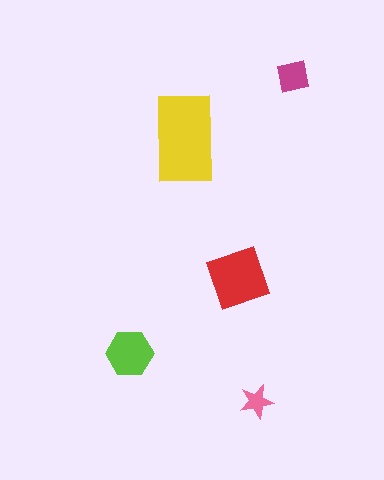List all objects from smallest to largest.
The pink star, the magenta square, the lime hexagon, the red square, the yellow rectangle.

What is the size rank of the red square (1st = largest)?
2nd.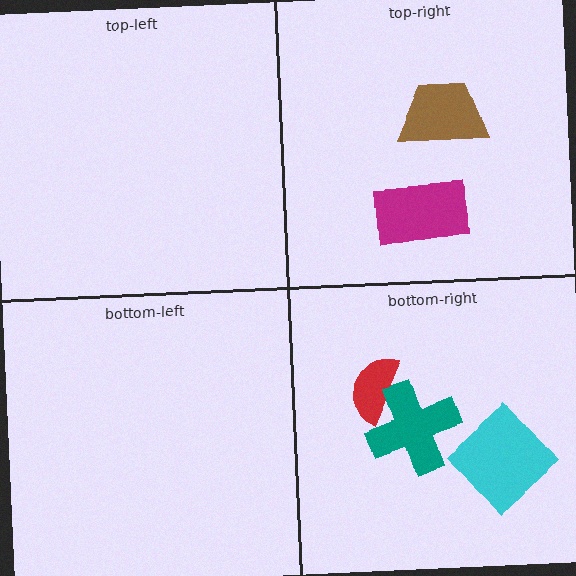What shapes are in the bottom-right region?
The red semicircle, the cyan diamond, the teal cross.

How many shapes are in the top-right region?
2.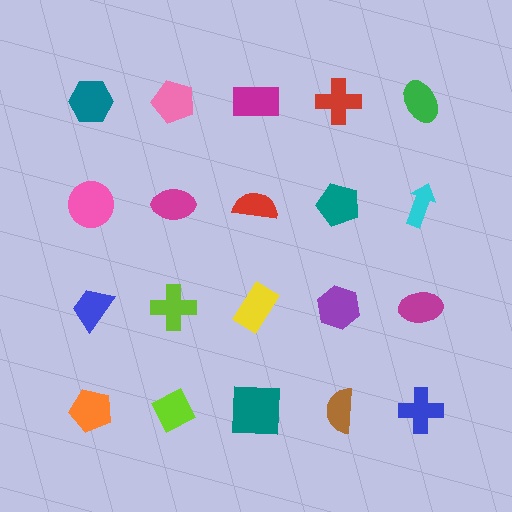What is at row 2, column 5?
A cyan arrow.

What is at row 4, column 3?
A teal square.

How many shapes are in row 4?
5 shapes.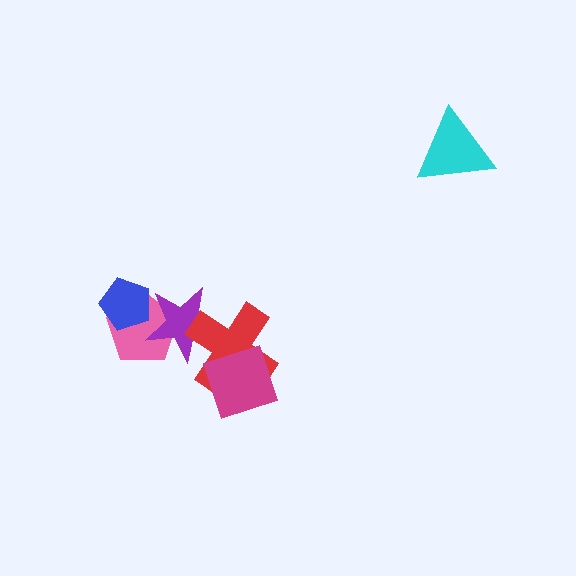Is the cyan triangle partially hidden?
No, no other shape covers it.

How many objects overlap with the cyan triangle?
0 objects overlap with the cyan triangle.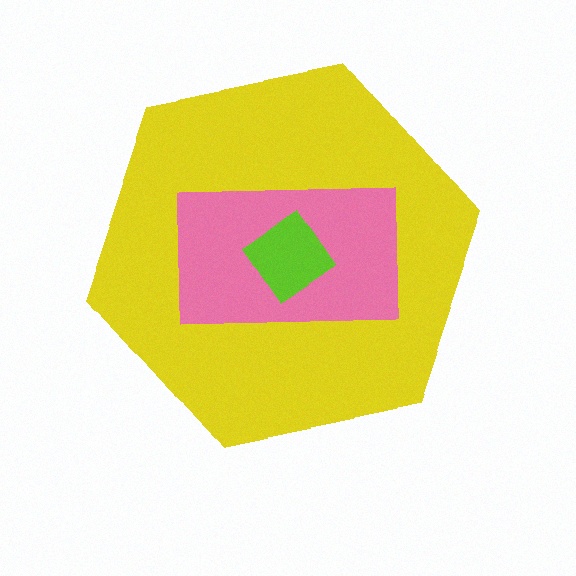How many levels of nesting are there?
3.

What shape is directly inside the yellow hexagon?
The pink rectangle.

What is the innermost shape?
The lime diamond.